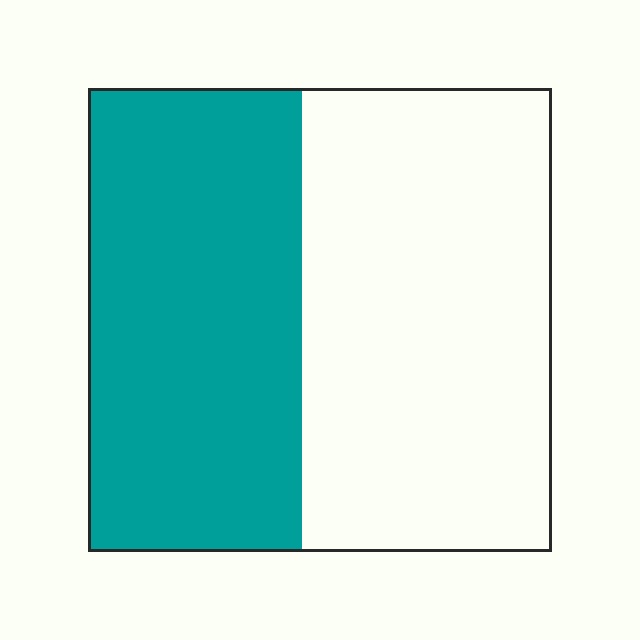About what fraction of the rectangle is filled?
About one half (1/2).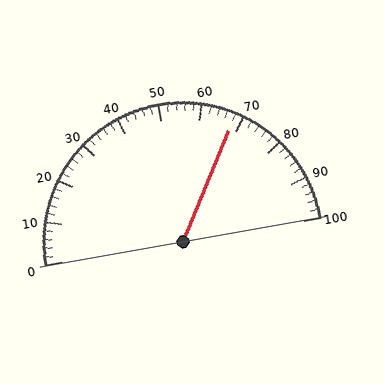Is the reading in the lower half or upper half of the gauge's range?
The reading is in the upper half of the range (0 to 100).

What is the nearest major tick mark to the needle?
The nearest major tick mark is 70.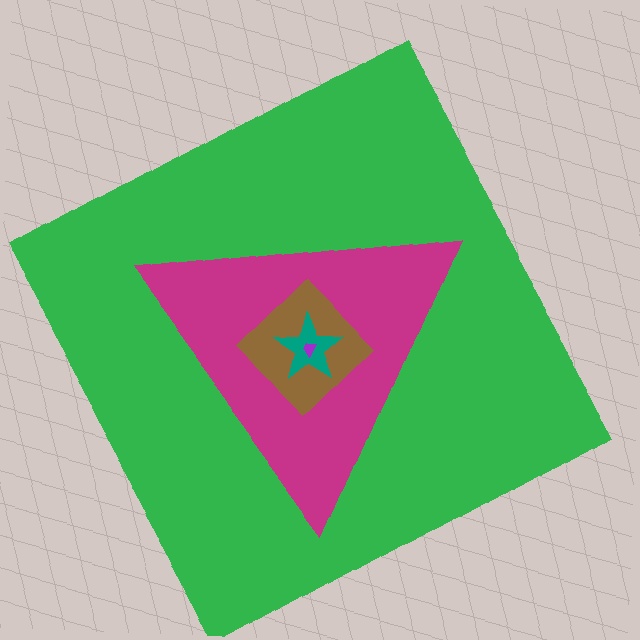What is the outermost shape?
The green square.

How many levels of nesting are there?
5.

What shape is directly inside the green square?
The magenta triangle.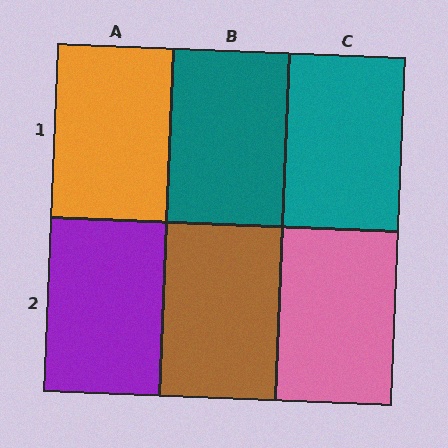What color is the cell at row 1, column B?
Teal.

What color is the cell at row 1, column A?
Orange.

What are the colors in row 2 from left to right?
Purple, brown, pink.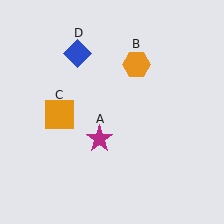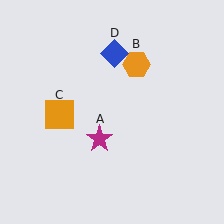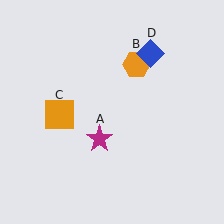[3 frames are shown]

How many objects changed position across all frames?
1 object changed position: blue diamond (object D).